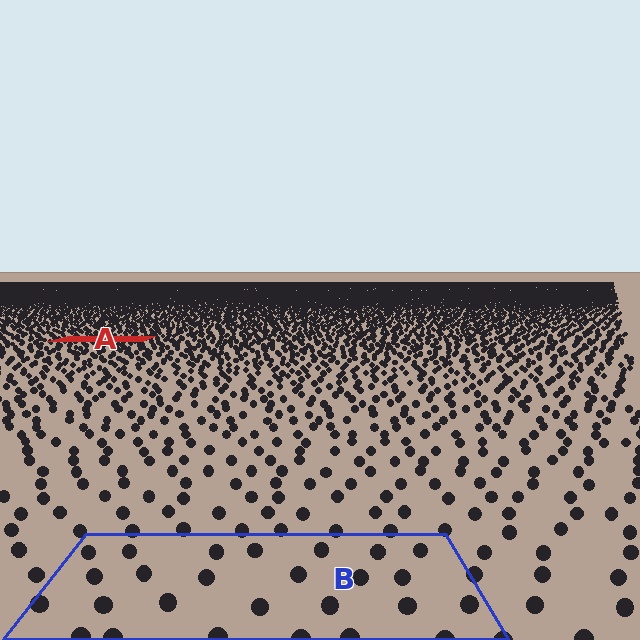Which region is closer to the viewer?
Region B is closer. The texture elements there are larger and more spread out.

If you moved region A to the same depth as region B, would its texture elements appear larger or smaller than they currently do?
They would appear larger. At a closer depth, the same texture elements are projected at a bigger on-screen size.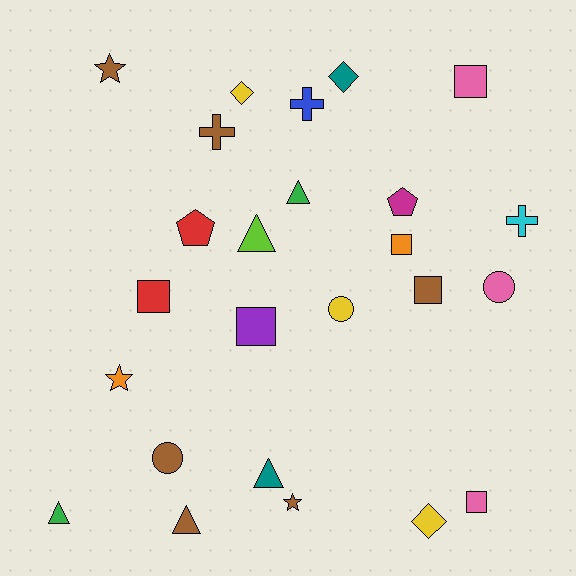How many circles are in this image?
There are 3 circles.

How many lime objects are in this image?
There is 1 lime object.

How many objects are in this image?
There are 25 objects.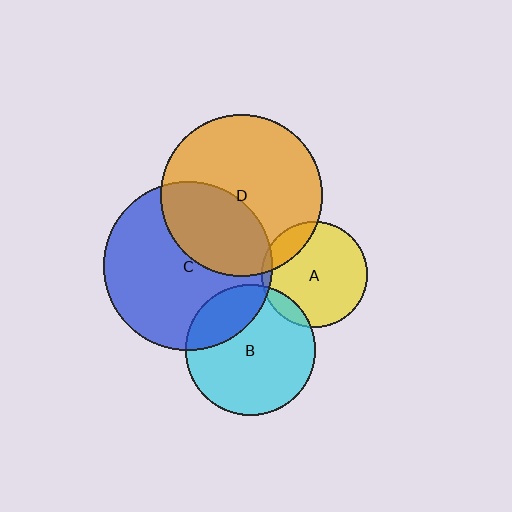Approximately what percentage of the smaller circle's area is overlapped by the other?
Approximately 25%.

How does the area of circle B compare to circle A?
Approximately 1.5 times.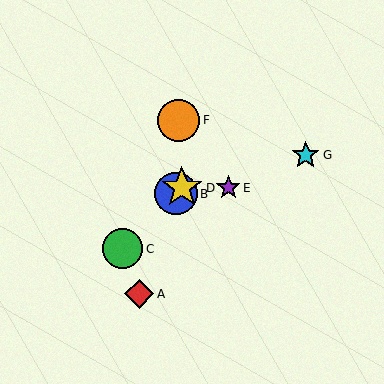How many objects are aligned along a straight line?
3 objects (B, C, D) are aligned along a straight line.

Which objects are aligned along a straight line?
Objects B, C, D are aligned along a straight line.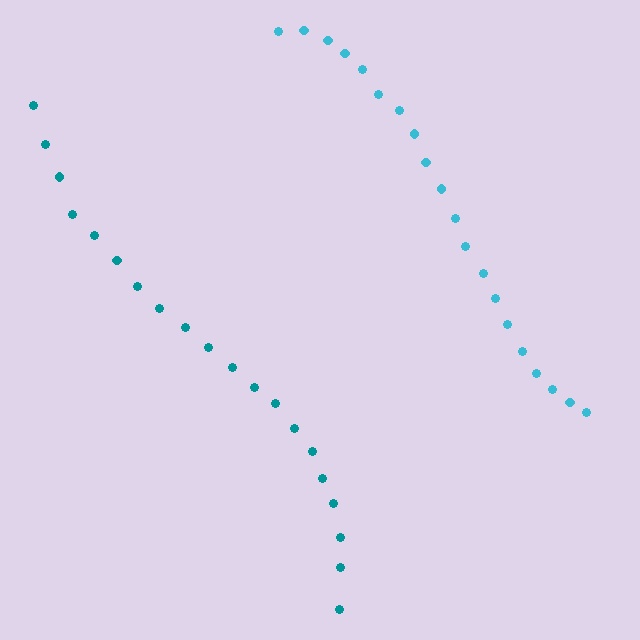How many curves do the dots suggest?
There are 2 distinct paths.